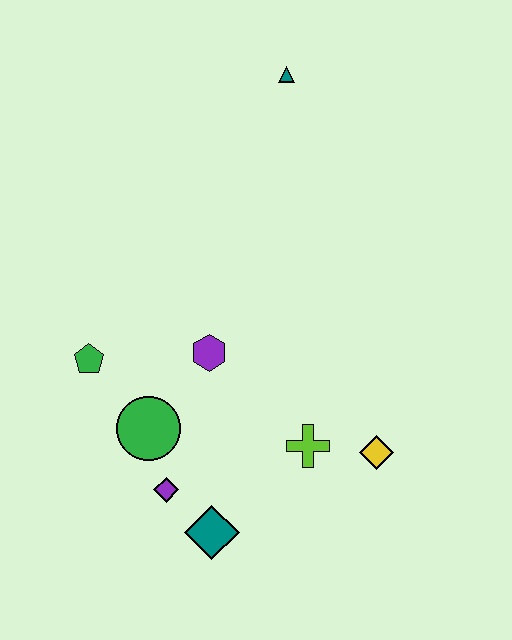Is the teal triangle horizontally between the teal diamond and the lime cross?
Yes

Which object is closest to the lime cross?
The yellow diamond is closest to the lime cross.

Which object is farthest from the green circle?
The teal triangle is farthest from the green circle.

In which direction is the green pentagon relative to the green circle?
The green pentagon is above the green circle.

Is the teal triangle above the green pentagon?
Yes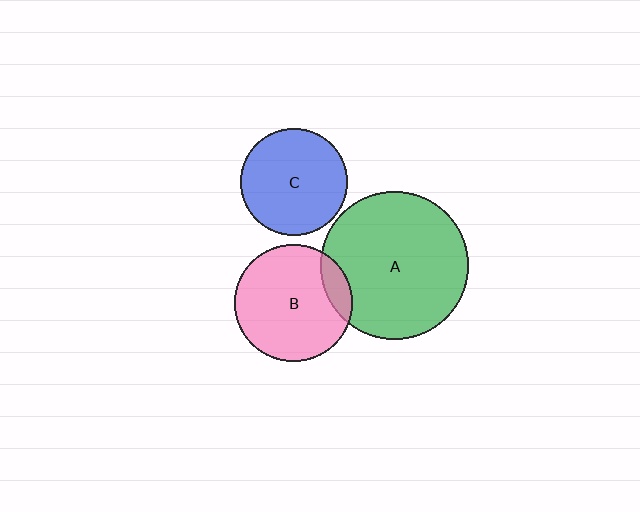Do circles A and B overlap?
Yes.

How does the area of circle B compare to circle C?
Approximately 1.2 times.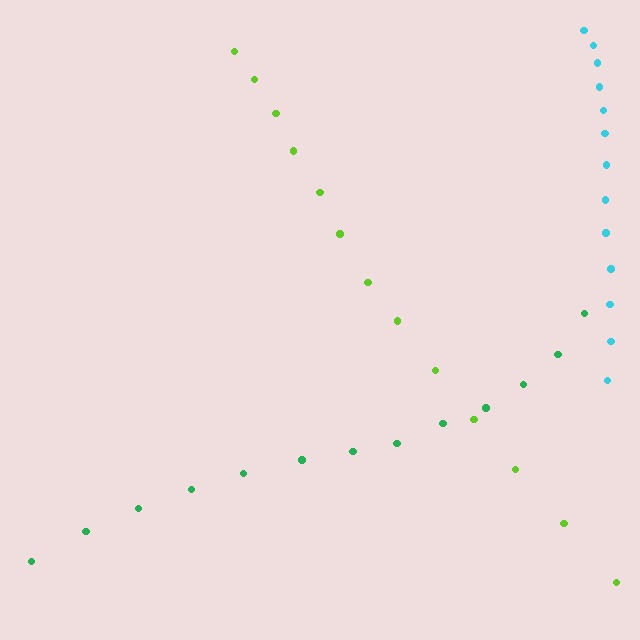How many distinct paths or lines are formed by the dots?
There are 3 distinct paths.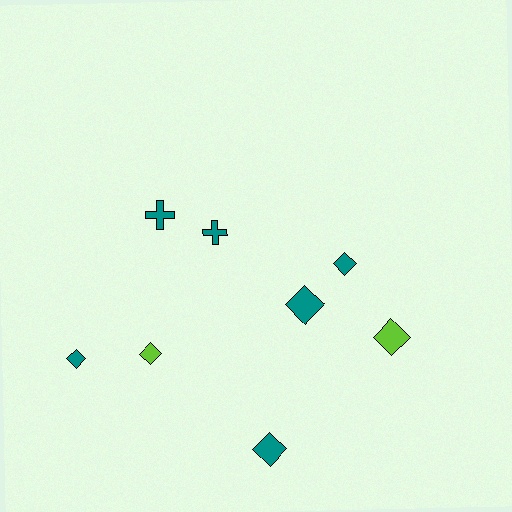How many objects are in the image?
There are 8 objects.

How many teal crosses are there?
There are 2 teal crosses.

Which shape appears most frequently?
Diamond, with 6 objects.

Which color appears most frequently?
Teal, with 6 objects.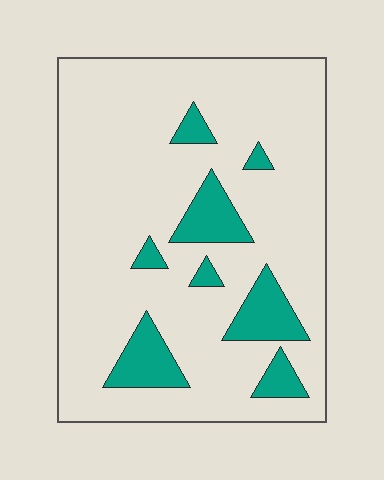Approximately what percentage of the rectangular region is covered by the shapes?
Approximately 15%.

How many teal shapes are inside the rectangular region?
8.